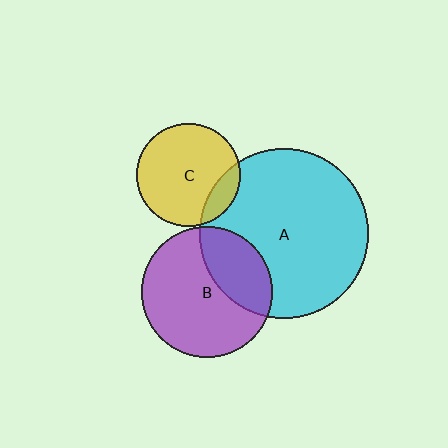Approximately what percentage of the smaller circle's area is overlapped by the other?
Approximately 15%.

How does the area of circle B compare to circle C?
Approximately 1.6 times.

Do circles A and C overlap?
Yes.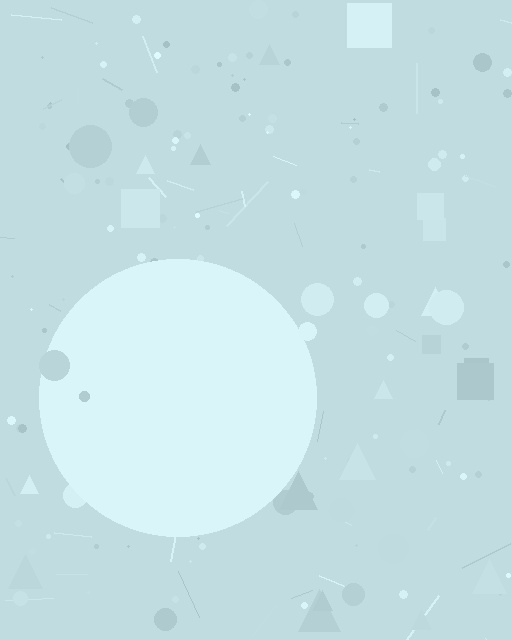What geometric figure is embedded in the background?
A circle is embedded in the background.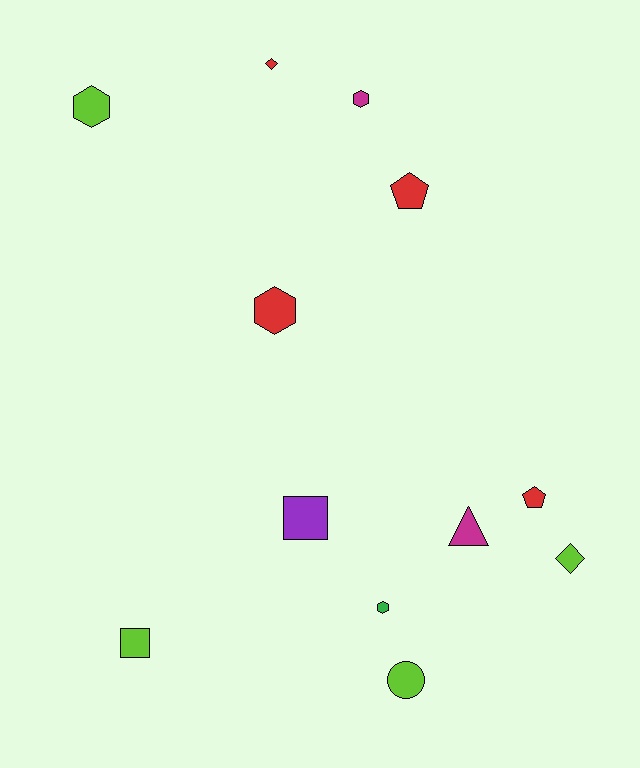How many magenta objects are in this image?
There are 2 magenta objects.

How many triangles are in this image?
There is 1 triangle.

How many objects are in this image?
There are 12 objects.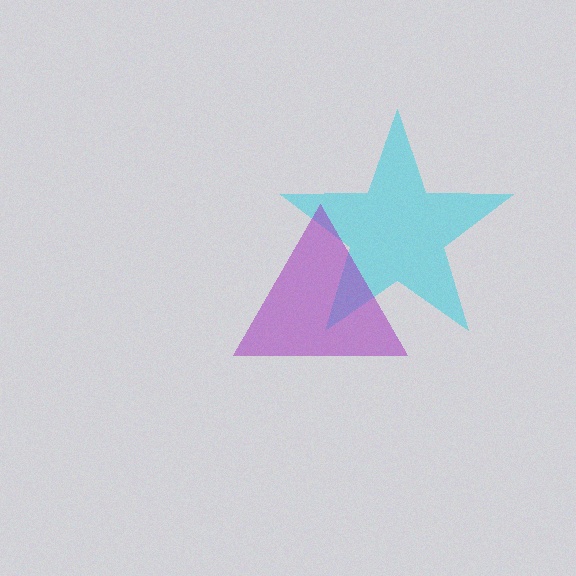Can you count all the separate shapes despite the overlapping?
Yes, there are 2 separate shapes.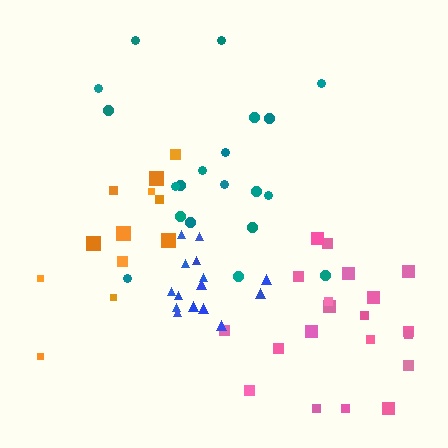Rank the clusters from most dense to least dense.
blue, pink, teal, orange.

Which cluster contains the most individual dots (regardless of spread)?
Pink (20).